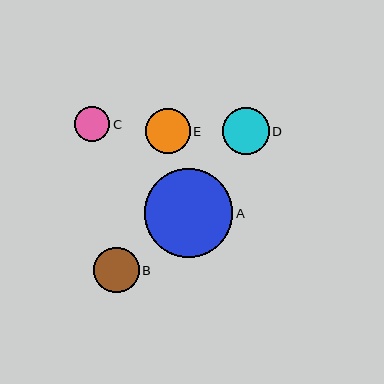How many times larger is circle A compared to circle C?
Circle A is approximately 2.5 times the size of circle C.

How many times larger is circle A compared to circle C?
Circle A is approximately 2.5 times the size of circle C.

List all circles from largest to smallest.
From largest to smallest: A, D, B, E, C.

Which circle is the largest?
Circle A is the largest with a size of approximately 89 pixels.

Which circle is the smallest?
Circle C is the smallest with a size of approximately 35 pixels.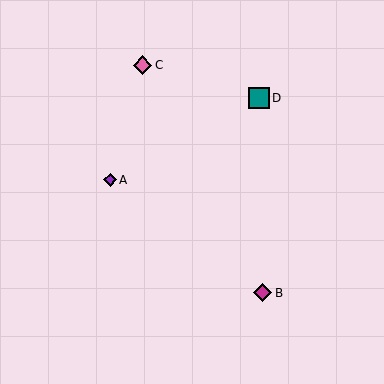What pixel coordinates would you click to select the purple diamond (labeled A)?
Click at (110, 180) to select the purple diamond A.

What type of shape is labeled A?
Shape A is a purple diamond.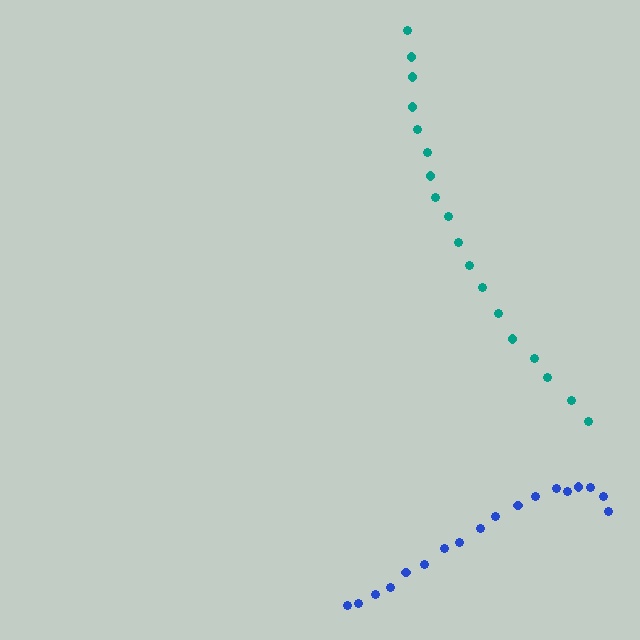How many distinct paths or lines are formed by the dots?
There are 2 distinct paths.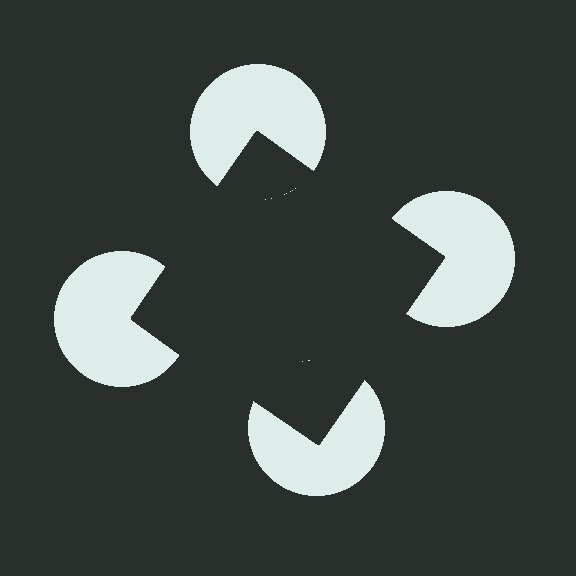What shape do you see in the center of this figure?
An illusory square — its edges are inferred from the aligned wedge cuts in the pac-man discs, not physically drawn.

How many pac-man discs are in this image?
There are 4 — one at each vertex of the illusory square.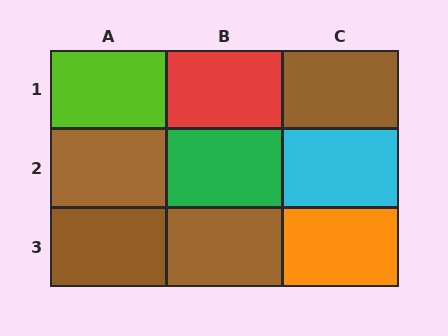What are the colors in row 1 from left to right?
Lime, red, brown.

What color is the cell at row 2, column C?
Cyan.